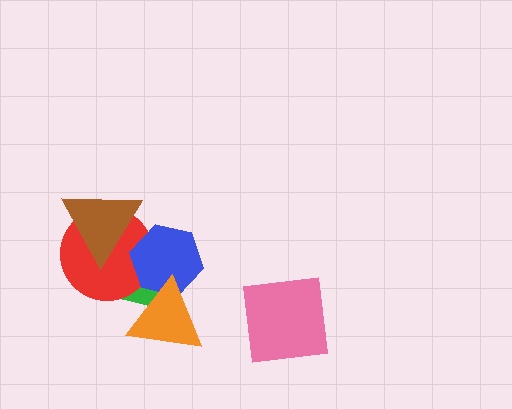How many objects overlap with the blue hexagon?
4 objects overlap with the blue hexagon.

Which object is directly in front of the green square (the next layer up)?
The red circle is directly in front of the green square.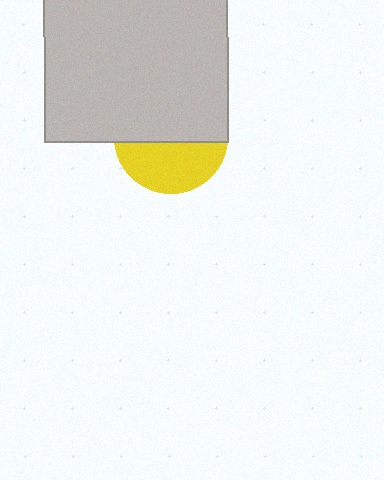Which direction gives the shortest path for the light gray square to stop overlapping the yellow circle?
Moving up gives the shortest separation.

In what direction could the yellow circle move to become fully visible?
The yellow circle could move down. That would shift it out from behind the light gray square entirely.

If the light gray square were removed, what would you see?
You would see the complete yellow circle.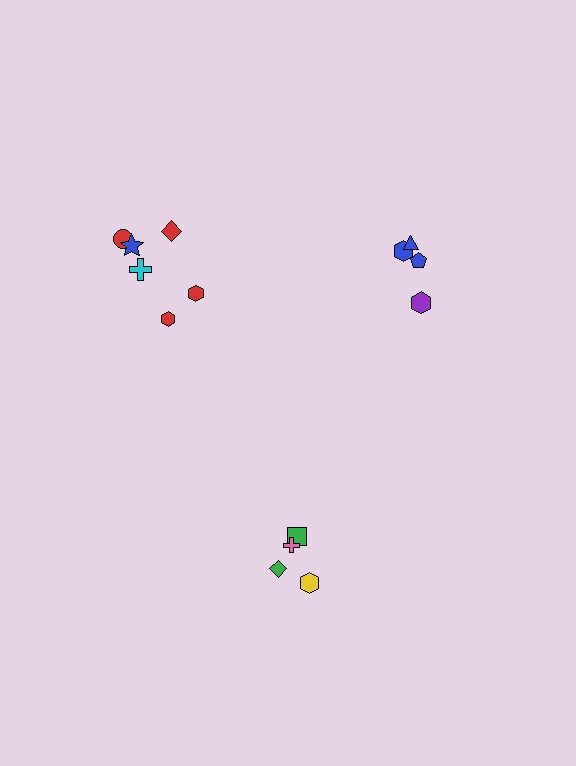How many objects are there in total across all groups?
There are 14 objects.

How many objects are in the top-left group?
There are 6 objects.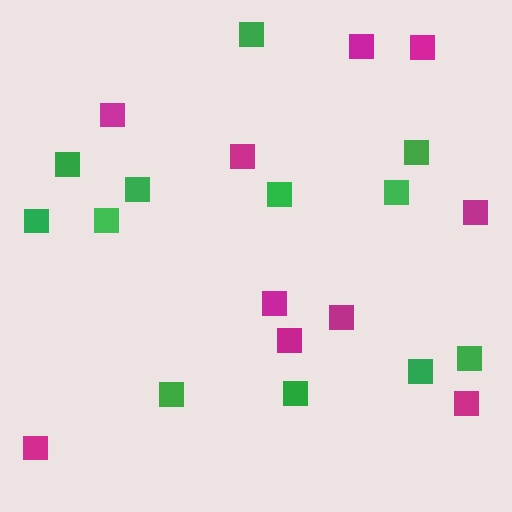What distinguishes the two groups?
There are 2 groups: one group of magenta squares (10) and one group of green squares (12).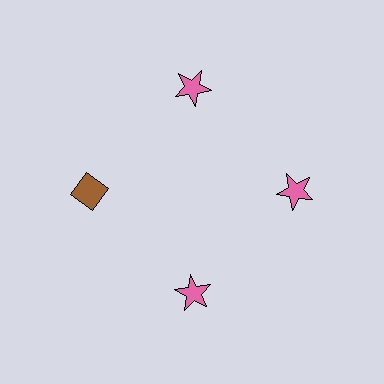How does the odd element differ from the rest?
It differs in both color (brown instead of pink) and shape (diamond instead of star).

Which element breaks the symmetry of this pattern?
The brown diamond at roughly the 9 o'clock position breaks the symmetry. All other shapes are pink stars.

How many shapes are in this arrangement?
There are 4 shapes arranged in a ring pattern.